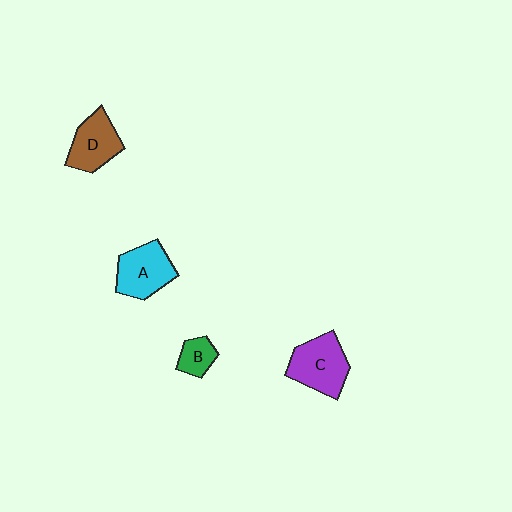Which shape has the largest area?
Shape C (purple).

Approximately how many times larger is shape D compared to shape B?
Approximately 1.9 times.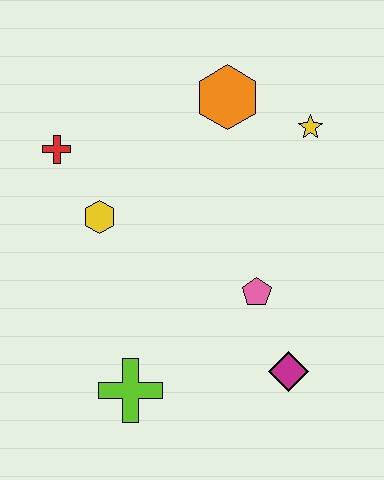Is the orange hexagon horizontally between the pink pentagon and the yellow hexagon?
Yes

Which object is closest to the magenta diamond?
The pink pentagon is closest to the magenta diamond.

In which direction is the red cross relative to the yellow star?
The red cross is to the left of the yellow star.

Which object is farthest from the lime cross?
The yellow star is farthest from the lime cross.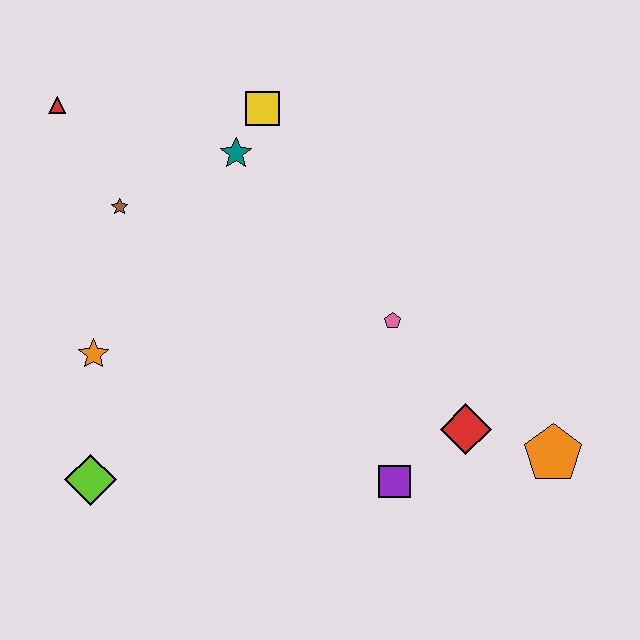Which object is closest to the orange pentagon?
The red diamond is closest to the orange pentagon.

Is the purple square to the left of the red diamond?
Yes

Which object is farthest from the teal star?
The orange pentagon is farthest from the teal star.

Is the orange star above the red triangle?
No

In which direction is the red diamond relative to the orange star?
The red diamond is to the right of the orange star.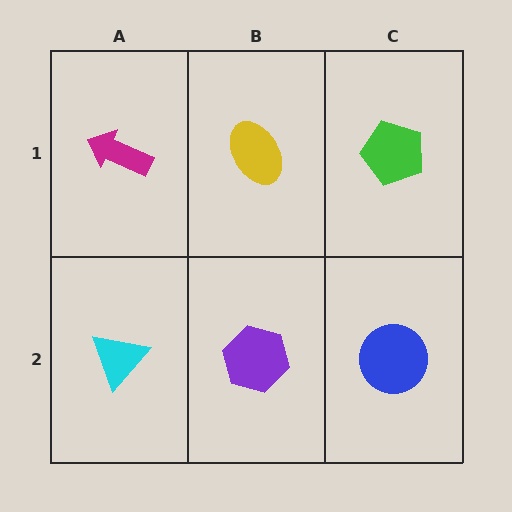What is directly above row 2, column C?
A green pentagon.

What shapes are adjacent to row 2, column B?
A yellow ellipse (row 1, column B), a cyan triangle (row 2, column A), a blue circle (row 2, column C).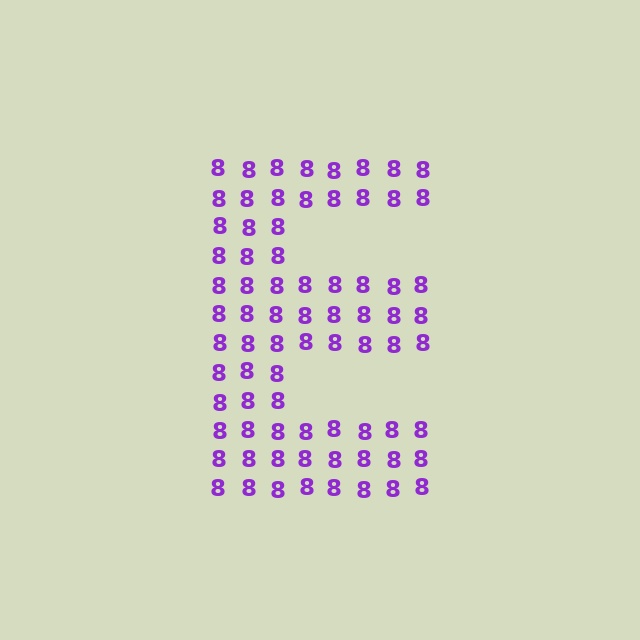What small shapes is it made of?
It is made of small digit 8's.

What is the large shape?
The large shape is the letter E.